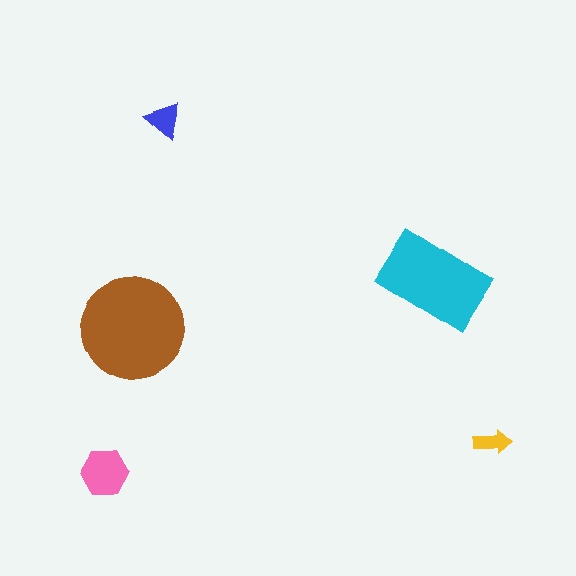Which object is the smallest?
The yellow arrow.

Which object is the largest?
The brown circle.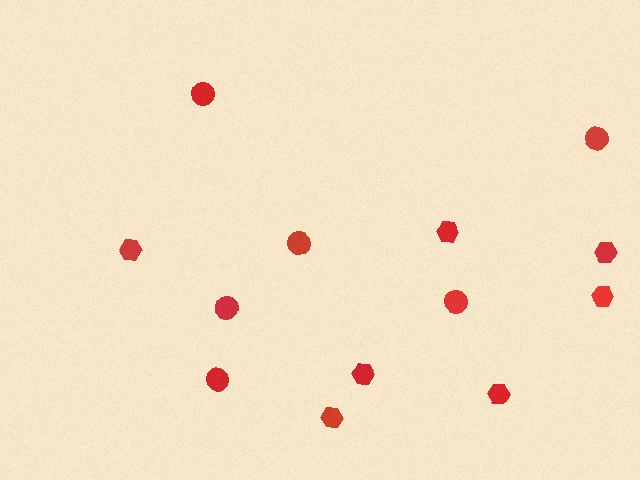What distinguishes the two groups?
There are 2 groups: one group of hexagons (7) and one group of circles (6).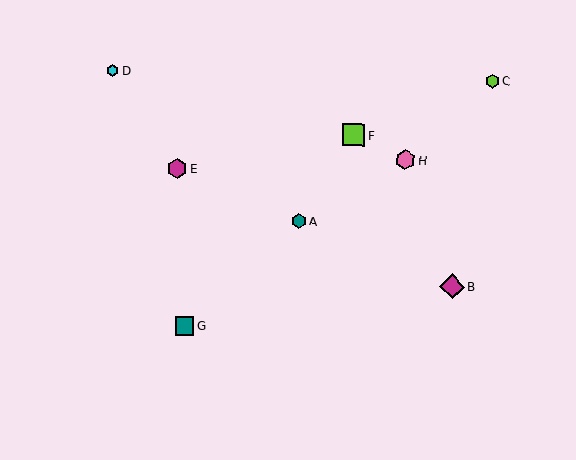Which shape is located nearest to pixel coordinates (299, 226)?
The teal hexagon (labeled A) at (299, 221) is nearest to that location.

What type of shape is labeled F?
Shape F is a lime square.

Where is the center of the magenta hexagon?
The center of the magenta hexagon is at (177, 168).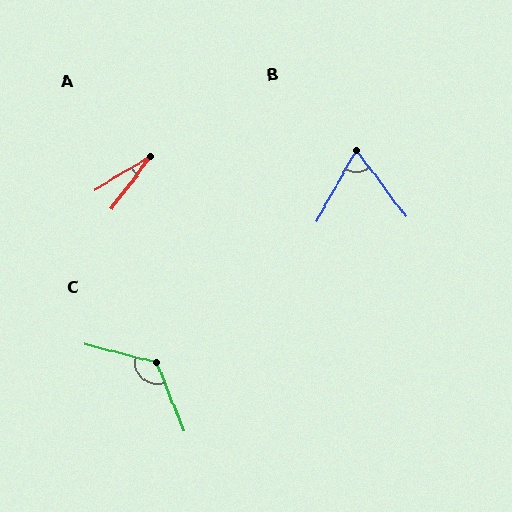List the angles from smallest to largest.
A (23°), B (66°), C (127°).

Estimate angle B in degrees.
Approximately 66 degrees.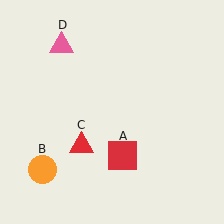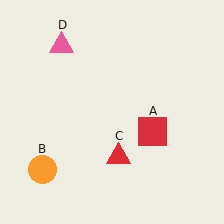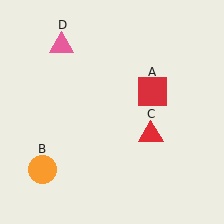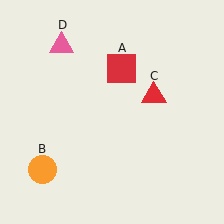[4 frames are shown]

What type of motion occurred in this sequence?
The red square (object A), red triangle (object C) rotated counterclockwise around the center of the scene.